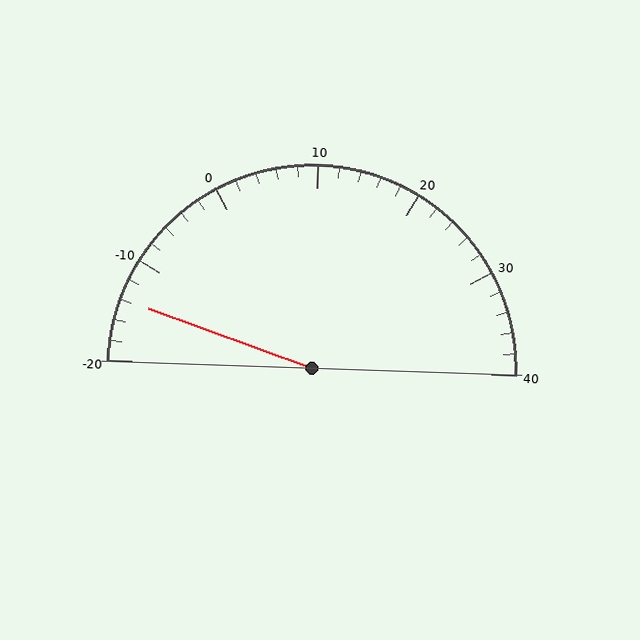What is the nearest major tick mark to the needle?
The nearest major tick mark is -10.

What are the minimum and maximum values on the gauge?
The gauge ranges from -20 to 40.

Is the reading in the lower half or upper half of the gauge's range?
The reading is in the lower half of the range (-20 to 40).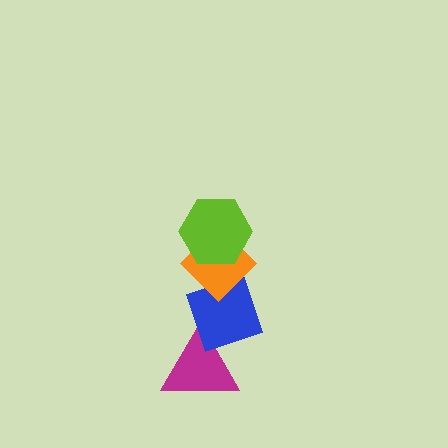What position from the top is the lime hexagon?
The lime hexagon is 1st from the top.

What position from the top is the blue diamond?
The blue diamond is 3rd from the top.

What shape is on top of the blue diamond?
The orange diamond is on top of the blue diamond.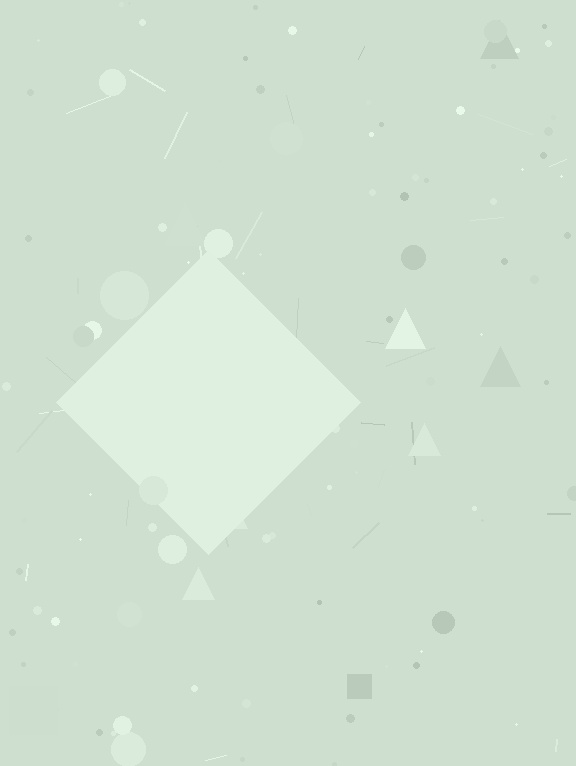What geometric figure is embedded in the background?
A diamond is embedded in the background.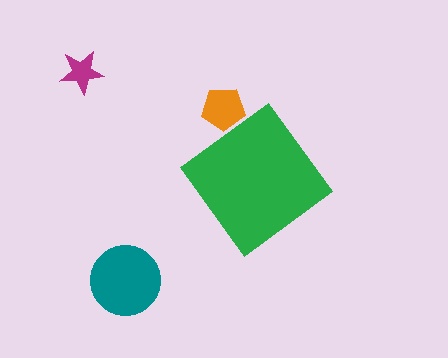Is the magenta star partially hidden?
No, the magenta star is fully visible.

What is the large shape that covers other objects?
A green diamond.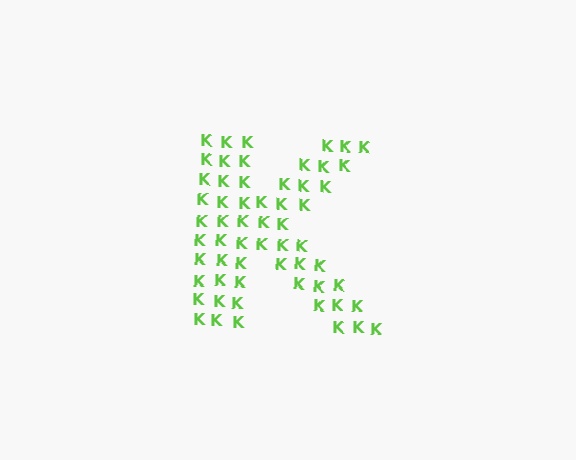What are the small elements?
The small elements are letter K's.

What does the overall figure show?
The overall figure shows the letter K.